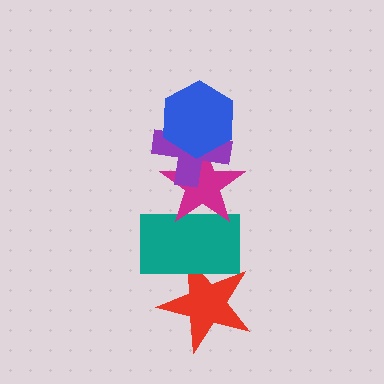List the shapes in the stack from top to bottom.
From top to bottom: the blue hexagon, the purple cross, the magenta star, the teal rectangle, the red star.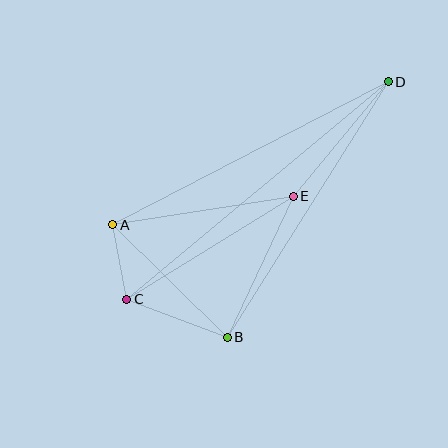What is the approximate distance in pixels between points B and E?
The distance between B and E is approximately 156 pixels.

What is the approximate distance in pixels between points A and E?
The distance between A and E is approximately 182 pixels.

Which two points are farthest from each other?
Points C and D are farthest from each other.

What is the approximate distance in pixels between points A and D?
The distance between A and D is approximately 310 pixels.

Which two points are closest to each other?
Points A and C are closest to each other.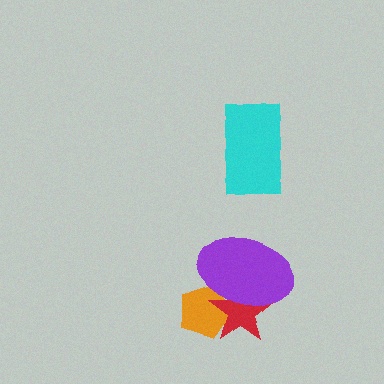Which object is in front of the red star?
The purple ellipse is in front of the red star.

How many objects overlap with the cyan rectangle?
0 objects overlap with the cyan rectangle.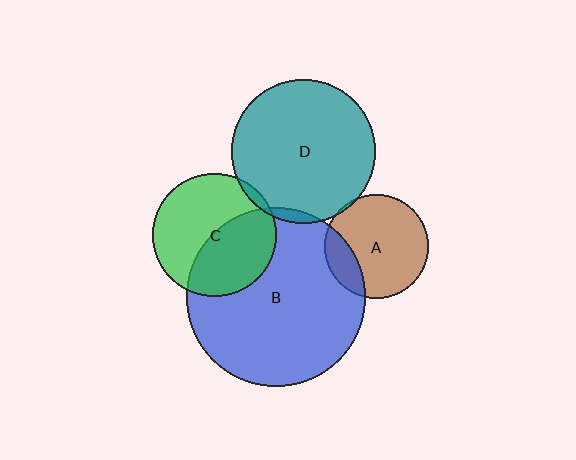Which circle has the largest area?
Circle B (blue).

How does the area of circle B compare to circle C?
Approximately 2.1 times.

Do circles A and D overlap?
Yes.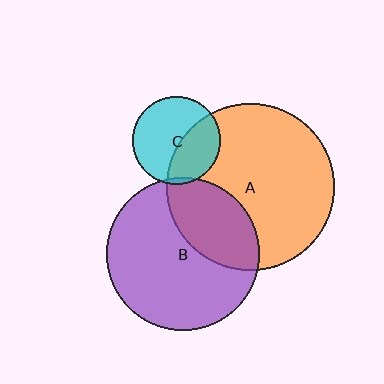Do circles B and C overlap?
Yes.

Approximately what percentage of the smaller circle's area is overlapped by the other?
Approximately 5%.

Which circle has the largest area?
Circle A (orange).